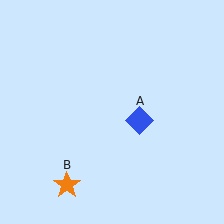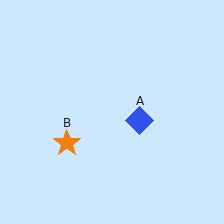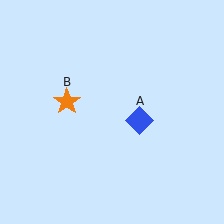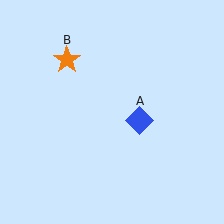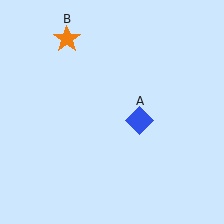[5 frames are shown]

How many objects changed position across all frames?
1 object changed position: orange star (object B).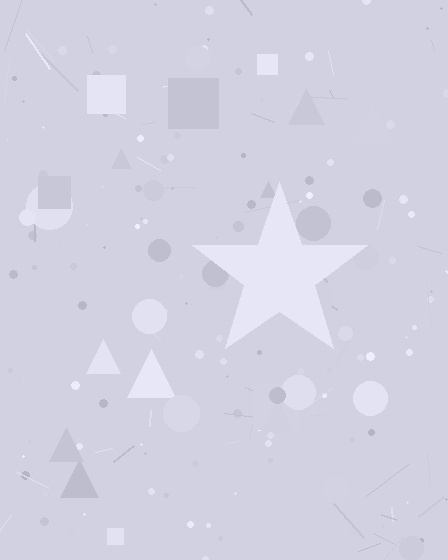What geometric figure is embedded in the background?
A star is embedded in the background.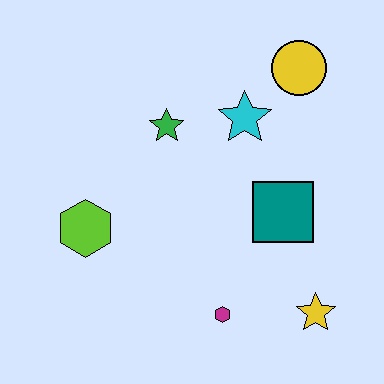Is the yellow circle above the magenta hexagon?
Yes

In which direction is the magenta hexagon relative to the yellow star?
The magenta hexagon is to the left of the yellow star.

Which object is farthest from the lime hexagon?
The yellow circle is farthest from the lime hexagon.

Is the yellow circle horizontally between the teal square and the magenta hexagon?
No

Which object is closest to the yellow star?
The magenta hexagon is closest to the yellow star.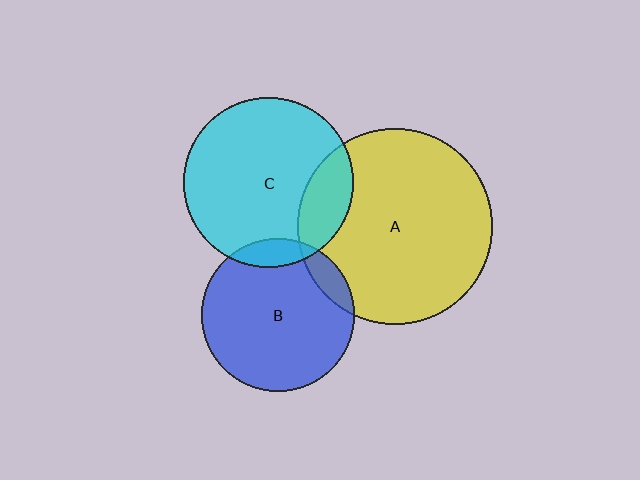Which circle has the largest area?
Circle A (yellow).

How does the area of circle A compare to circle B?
Approximately 1.6 times.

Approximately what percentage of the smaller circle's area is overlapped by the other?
Approximately 20%.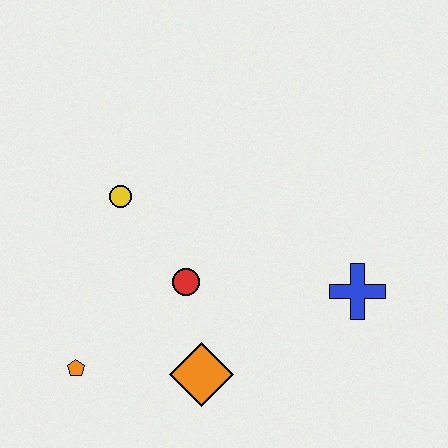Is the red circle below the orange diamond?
No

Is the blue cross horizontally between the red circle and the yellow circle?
No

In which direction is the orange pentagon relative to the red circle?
The orange pentagon is to the left of the red circle.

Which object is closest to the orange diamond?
The red circle is closest to the orange diamond.